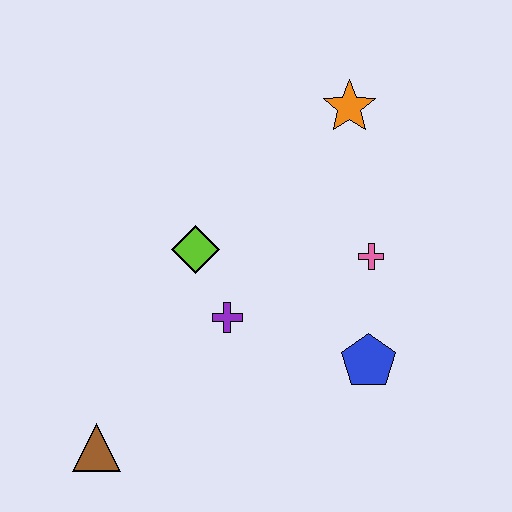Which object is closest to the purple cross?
The lime diamond is closest to the purple cross.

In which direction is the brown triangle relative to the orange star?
The brown triangle is below the orange star.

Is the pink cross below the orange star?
Yes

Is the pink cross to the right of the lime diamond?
Yes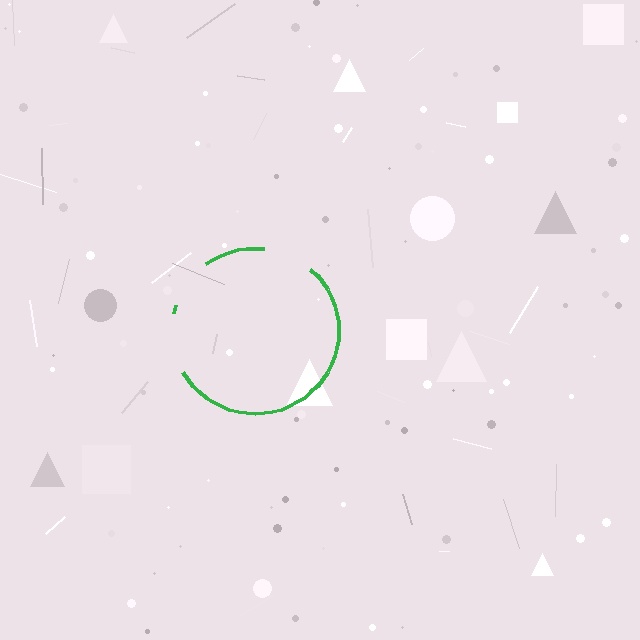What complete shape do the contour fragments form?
The contour fragments form a circle.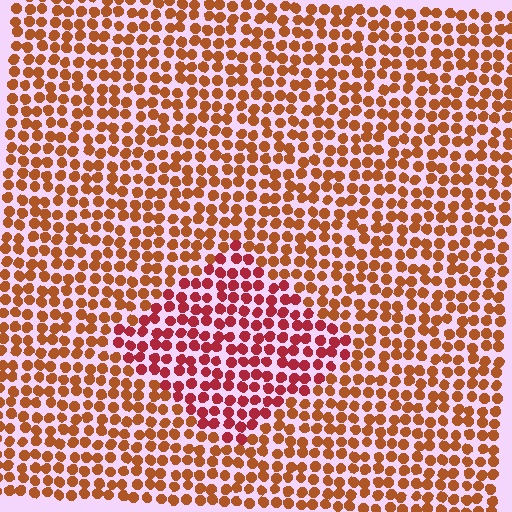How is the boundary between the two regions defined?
The boundary is defined purely by a slight shift in hue (about 30 degrees). Spacing, size, and orientation are identical on both sides.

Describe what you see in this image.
The image is filled with small brown elements in a uniform arrangement. A diamond-shaped region is visible where the elements are tinted to a slightly different hue, forming a subtle color boundary.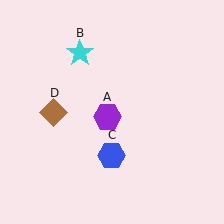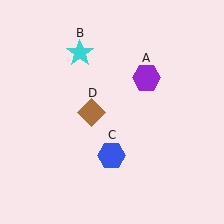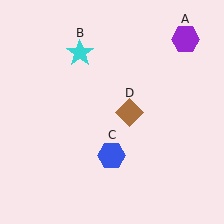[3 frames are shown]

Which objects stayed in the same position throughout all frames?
Cyan star (object B) and blue hexagon (object C) remained stationary.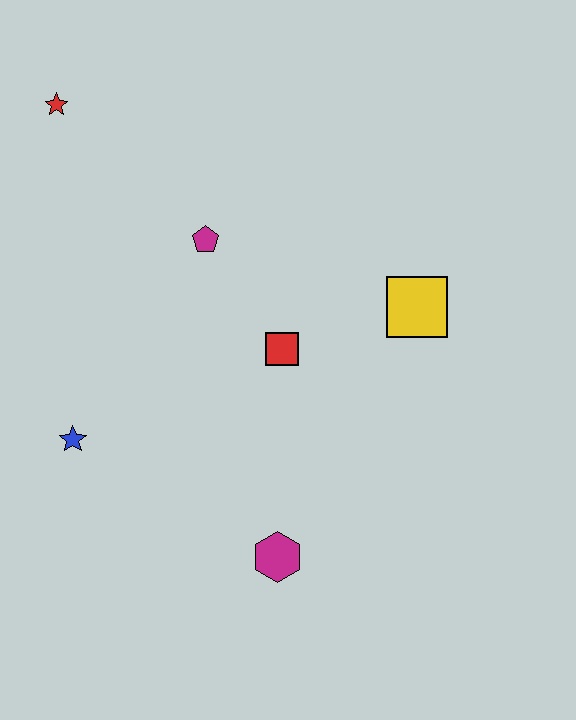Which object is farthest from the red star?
The magenta hexagon is farthest from the red star.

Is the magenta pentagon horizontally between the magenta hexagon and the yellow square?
No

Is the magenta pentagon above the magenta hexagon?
Yes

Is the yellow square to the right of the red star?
Yes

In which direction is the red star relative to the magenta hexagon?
The red star is above the magenta hexagon.